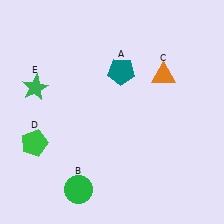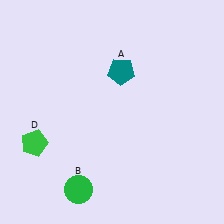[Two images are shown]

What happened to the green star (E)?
The green star (E) was removed in Image 2. It was in the top-left area of Image 1.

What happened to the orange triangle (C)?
The orange triangle (C) was removed in Image 2. It was in the top-right area of Image 1.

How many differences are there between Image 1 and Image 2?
There are 2 differences between the two images.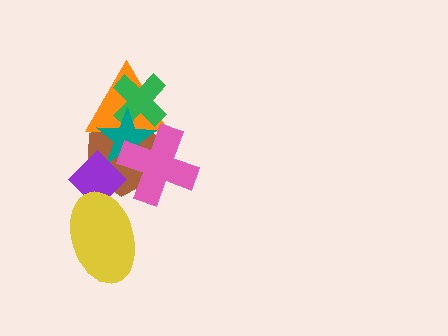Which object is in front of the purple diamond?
The yellow ellipse is in front of the purple diamond.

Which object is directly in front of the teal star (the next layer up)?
The purple diamond is directly in front of the teal star.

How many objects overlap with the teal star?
5 objects overlap with the teal star.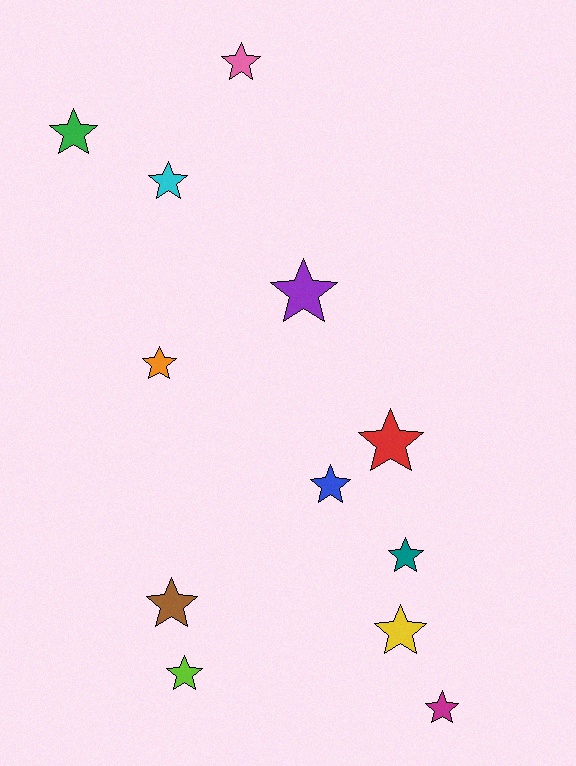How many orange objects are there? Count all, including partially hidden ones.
There is 1 orange object.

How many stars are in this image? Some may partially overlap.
There are 12 stars.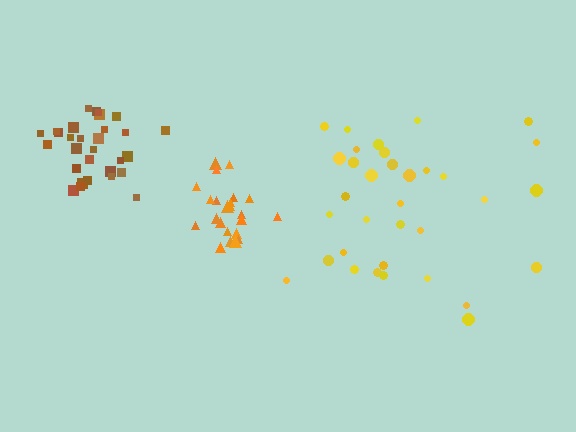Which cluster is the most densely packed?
Orange.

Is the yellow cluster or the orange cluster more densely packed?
Orange.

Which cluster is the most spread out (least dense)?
Yellow.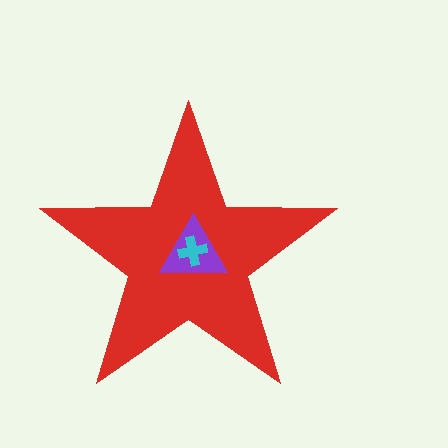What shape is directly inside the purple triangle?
The cyan cross.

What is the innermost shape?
The cyan cross.